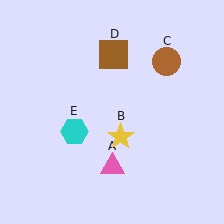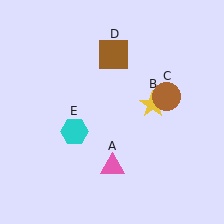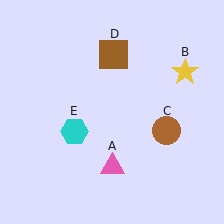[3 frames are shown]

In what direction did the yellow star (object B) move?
The yellow star (object B) moved up and to the right.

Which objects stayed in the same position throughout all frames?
Pink triangle (object A) and brown square (object D) and cyan hexagon (object E) remained stationary.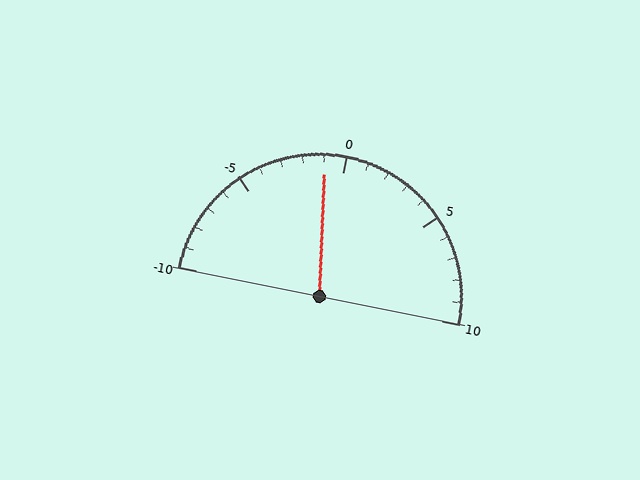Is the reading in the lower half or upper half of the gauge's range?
The reading is in the lower half of the range (-10 to 10).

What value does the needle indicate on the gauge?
The needle indicates approximately -1.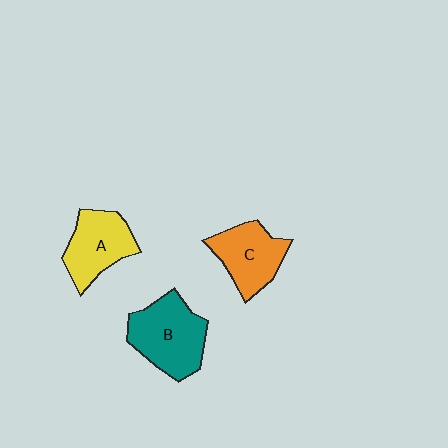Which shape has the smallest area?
Shape C (orange).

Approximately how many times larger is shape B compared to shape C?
Approximately 1.3 times.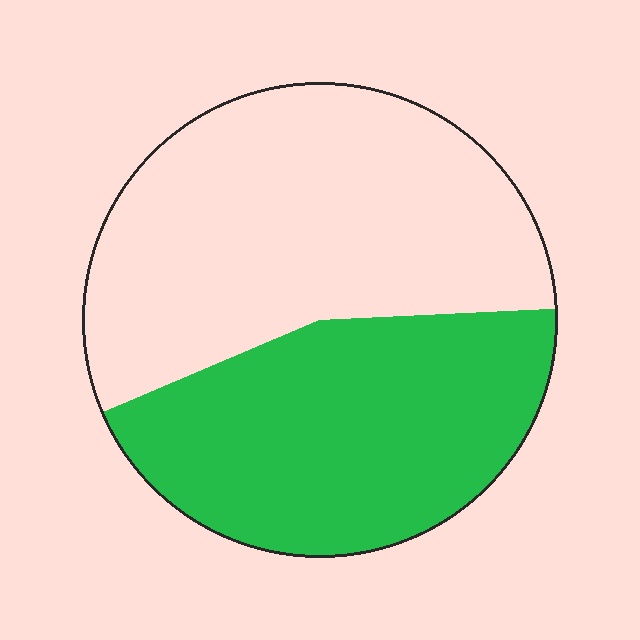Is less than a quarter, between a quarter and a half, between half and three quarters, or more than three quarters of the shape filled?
Between a quarter and a half.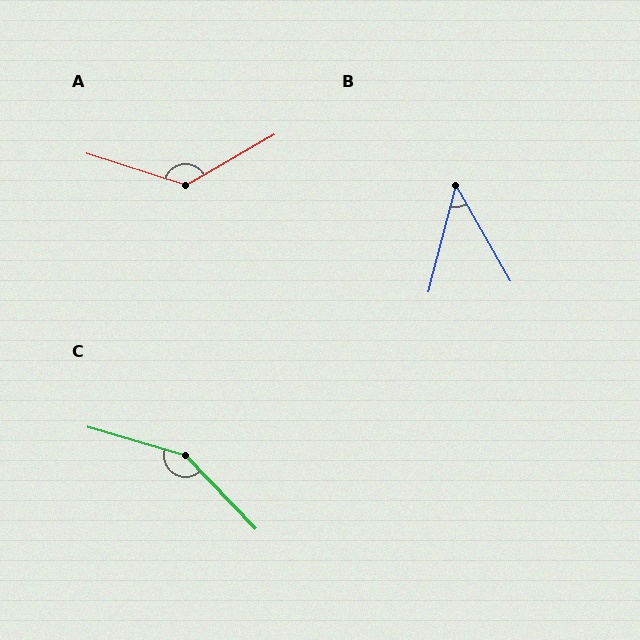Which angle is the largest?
C, at approximately 150 degrees.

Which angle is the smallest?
B, at approximately 44 degrees.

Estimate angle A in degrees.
Approximately 133 degrees.